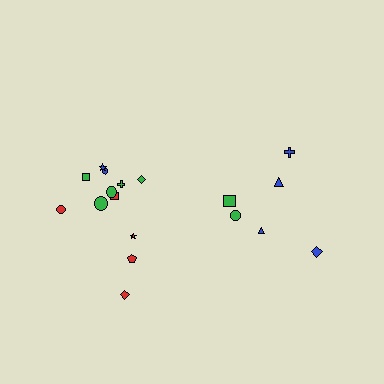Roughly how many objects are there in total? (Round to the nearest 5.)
Roughly 20 objects in total.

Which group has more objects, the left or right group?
The left group.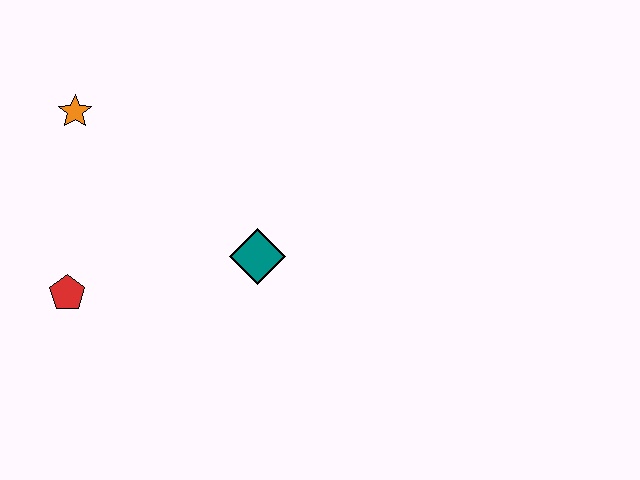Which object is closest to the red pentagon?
The orange star is closest to the red pentagon.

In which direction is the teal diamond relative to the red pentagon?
The teal diamond is to the right of the red pentagon.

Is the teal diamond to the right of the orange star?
Yes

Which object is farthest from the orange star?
The teal diamond is farthest from the orange star.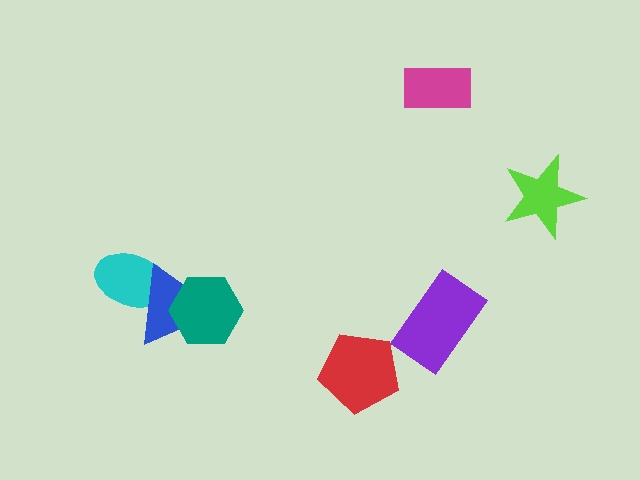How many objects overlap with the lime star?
0 objects overlap with the lime star.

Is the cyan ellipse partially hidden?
Yes, it is partially covered by another shape.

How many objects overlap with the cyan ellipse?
1 object overlaps with the cyan ellipse.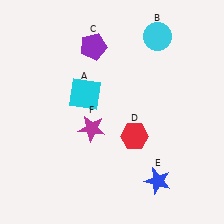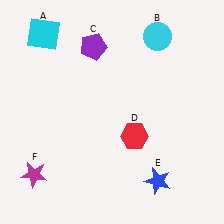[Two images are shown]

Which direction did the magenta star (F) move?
The magenta star (F) moved left.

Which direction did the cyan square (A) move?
The cyan square (A) moved up.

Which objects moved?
The objects that moved are: the cyan square (A), the magenta star (F).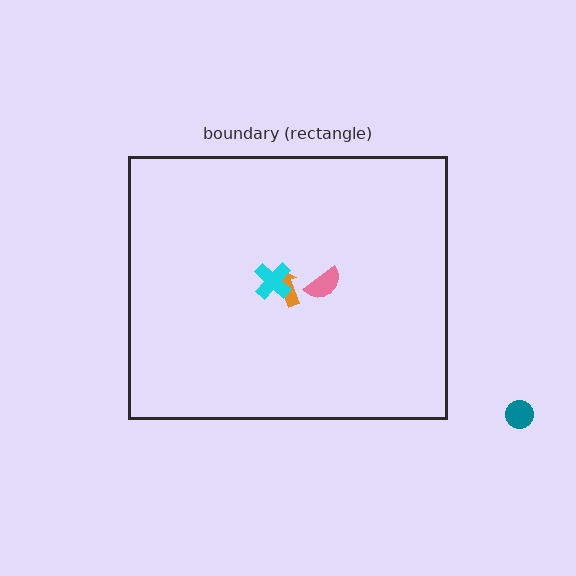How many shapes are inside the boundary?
3 inside, 1 outside.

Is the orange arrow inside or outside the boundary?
Inside.